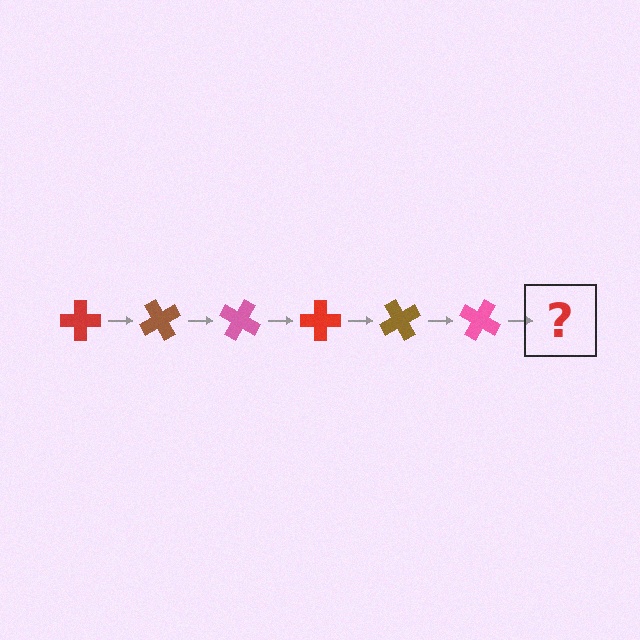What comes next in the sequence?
The next element should be a red cross, rotated 360 degrees from the start.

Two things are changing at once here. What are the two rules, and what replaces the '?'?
The two rules are that it rotates 60 degrees each step and the color cycles through red, brown, and pink. The '?' should be a red cross, rotated 360 degrees from the start.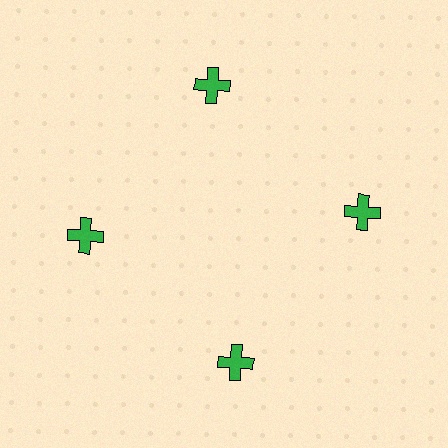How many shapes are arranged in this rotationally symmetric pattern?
There are 4 shapes, arranged in 4 groups of 1.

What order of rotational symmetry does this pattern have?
This pattern has 4-fold rotational symmetry.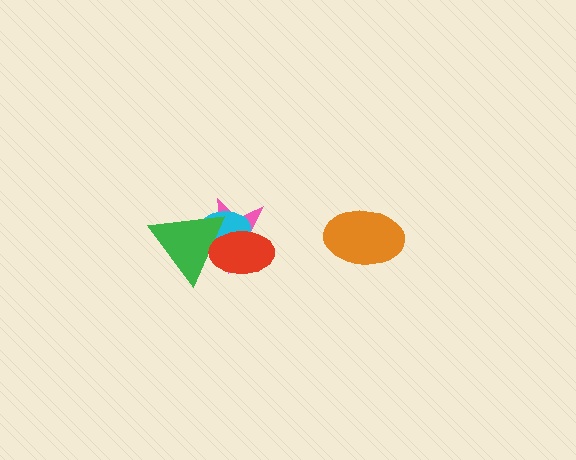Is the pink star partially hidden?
Yes, it is partially covered by another shape.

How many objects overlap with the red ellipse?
3 objects overlap with the red ellipse.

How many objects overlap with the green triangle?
3 objects overlap with the green triangle.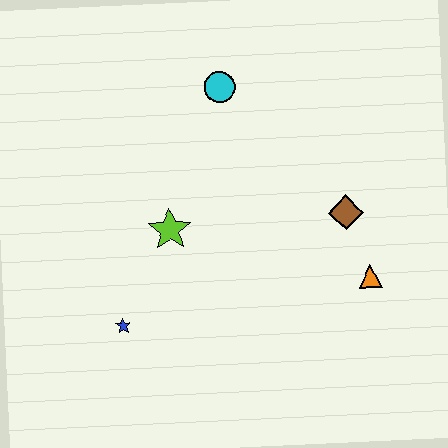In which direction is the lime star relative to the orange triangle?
The lime star is to the left of the orange triangle.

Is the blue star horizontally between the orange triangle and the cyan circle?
No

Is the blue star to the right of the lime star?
No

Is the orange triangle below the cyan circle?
Yes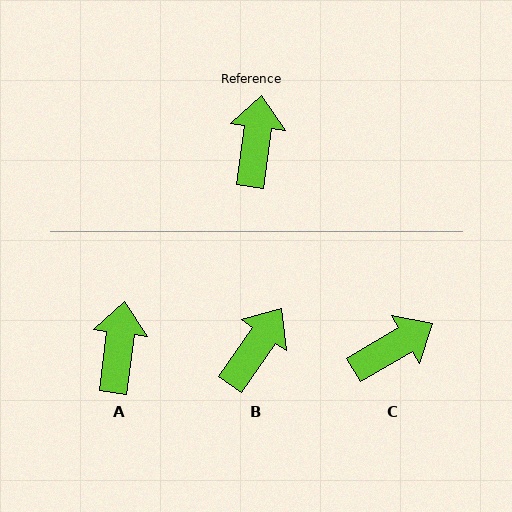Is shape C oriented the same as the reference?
No, it is off by about 52 degrees.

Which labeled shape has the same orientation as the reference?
A.